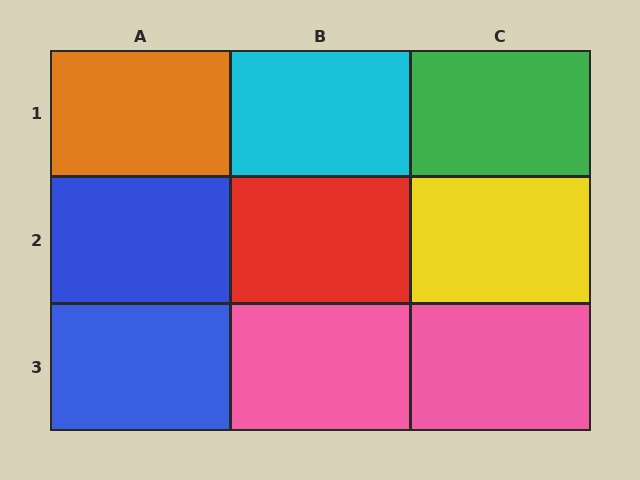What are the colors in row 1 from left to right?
Orange, cyan, green.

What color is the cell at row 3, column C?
Pink.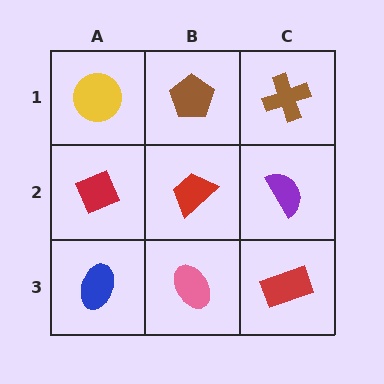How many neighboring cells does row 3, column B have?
3.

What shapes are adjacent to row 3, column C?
A purple semicircle (row 2, column C), a pink ellipse (row 3, column B).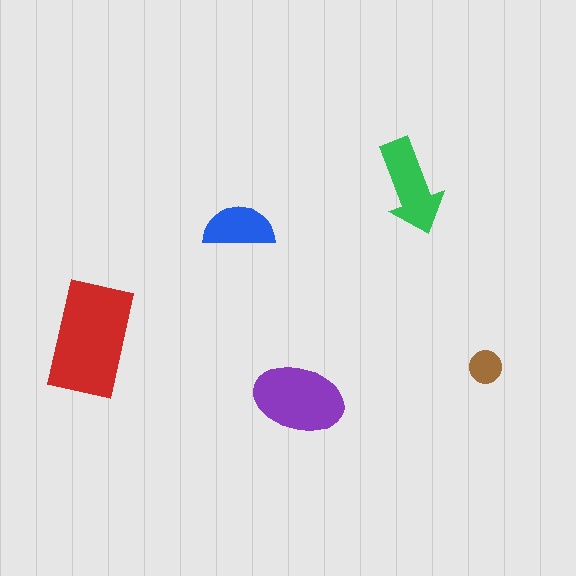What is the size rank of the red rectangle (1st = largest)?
1st.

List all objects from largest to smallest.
The red rectangle, the purple ellipse, the green arrow, the blue semicircle, the brown circle.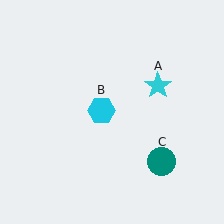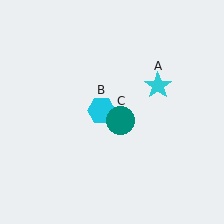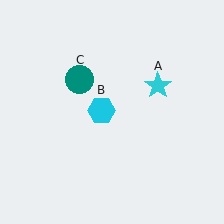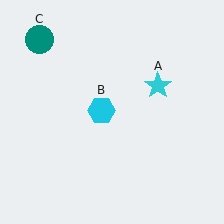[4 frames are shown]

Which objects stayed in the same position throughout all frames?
Cyan star (object A) and cyan hexagon (object B) remained stationary.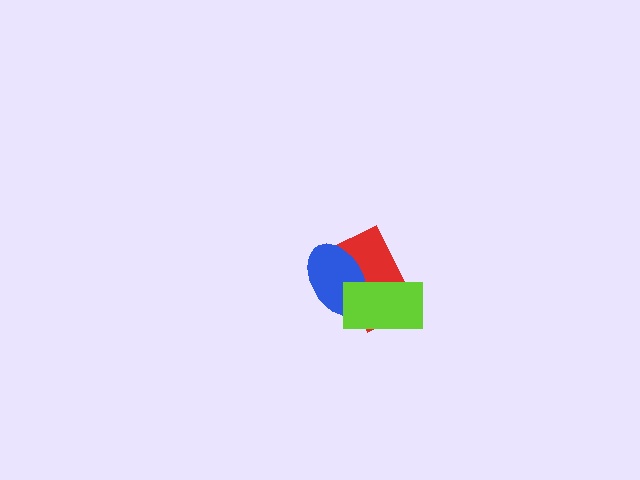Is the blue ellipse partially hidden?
Yes, it is partially covered by another shape.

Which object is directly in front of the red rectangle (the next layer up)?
The blue ellipse is directly in front of the red rectangle.